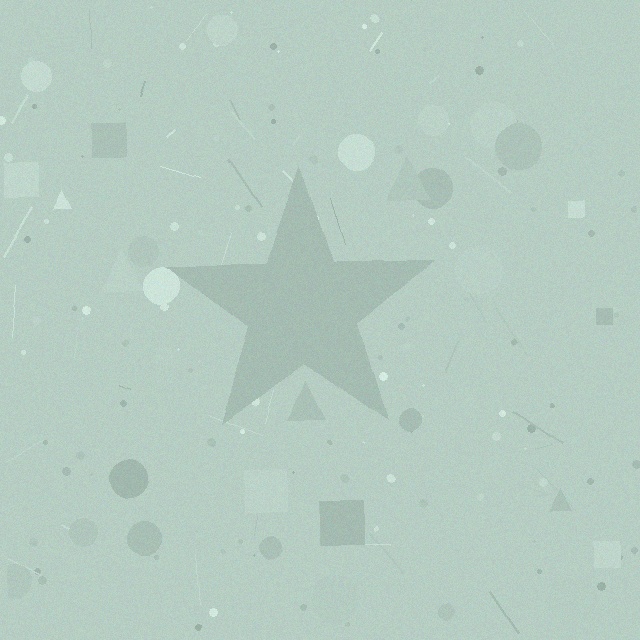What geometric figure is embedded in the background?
A star is embedded in the background.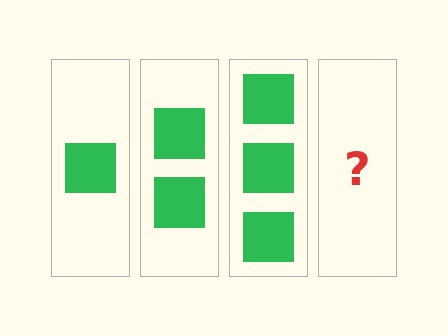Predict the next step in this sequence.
The next step is 4 squares.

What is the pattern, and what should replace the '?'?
The pattern is that each step adds one more square. The '?' should be 4 squares.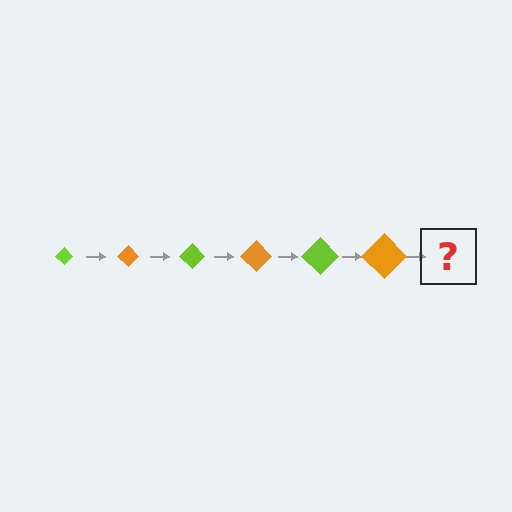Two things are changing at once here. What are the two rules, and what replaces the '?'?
The two rules are that the diamond grows larger each step and the color cycles through lime and orange. The '?' should be a lime diamond, larger than the previous one.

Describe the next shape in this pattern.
It should be a lime diamond, larger than the previous one.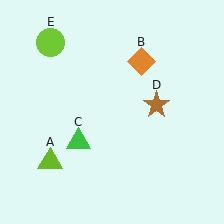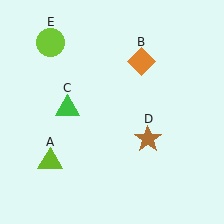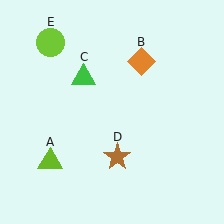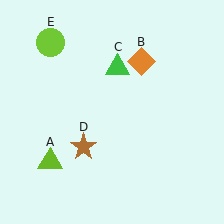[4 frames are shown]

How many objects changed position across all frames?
2 objects changed position: green triangle (object C), brown star (object D).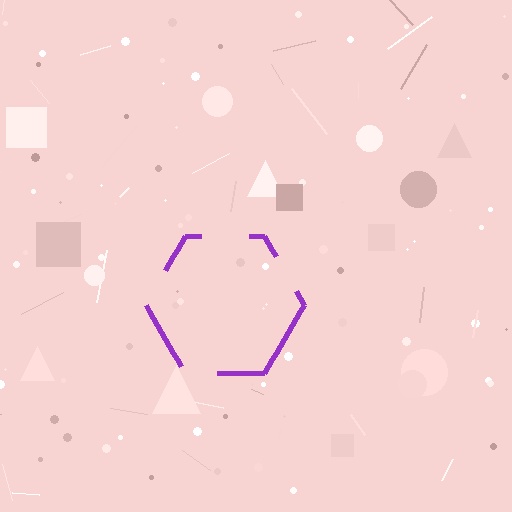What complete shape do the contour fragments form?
The contour fragments form a hexagon.